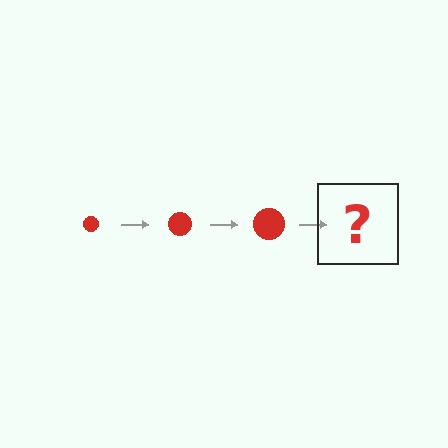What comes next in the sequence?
The next element should be a red circle, larger than the previous one.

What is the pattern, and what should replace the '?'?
The pattern is that the circle gets progressively larger each step. The '?' should be a red circle, larger than the previous one.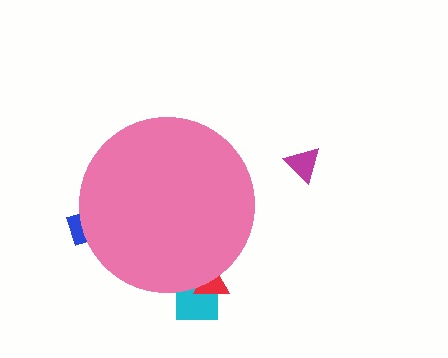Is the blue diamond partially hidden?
Yes, the blue diamond is partially hidden behind the pink circle.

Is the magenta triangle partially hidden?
No, the magenta triangle is fully visible.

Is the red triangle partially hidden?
Yes, the red triangle is partially hidden behind the pink circle.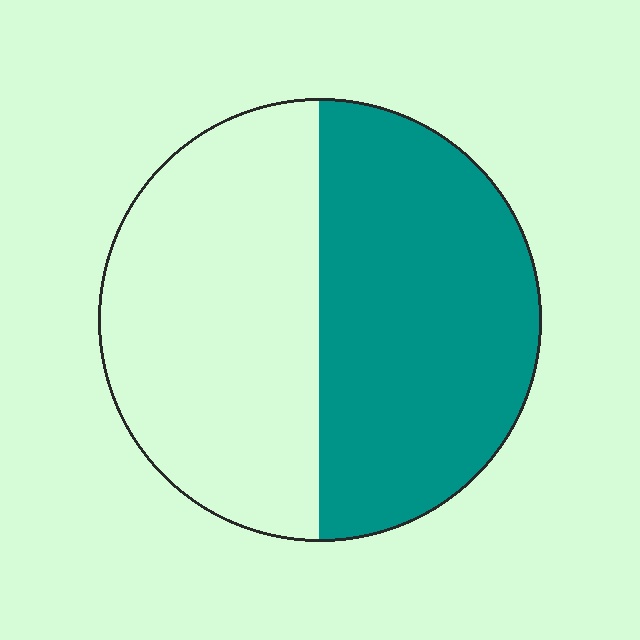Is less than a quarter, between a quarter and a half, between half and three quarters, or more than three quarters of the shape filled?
Between half and three quarters.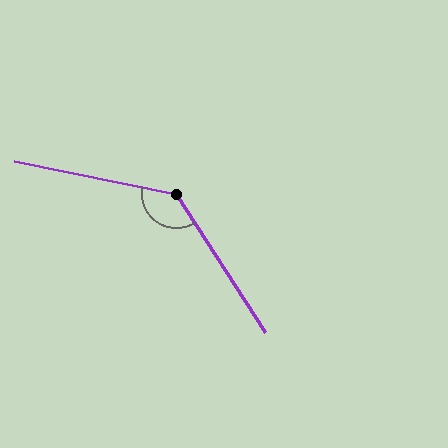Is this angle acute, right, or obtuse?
It is obtuse.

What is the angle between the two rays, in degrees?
Approximately 134 degrees.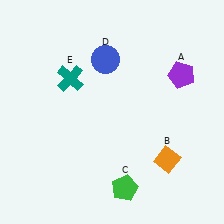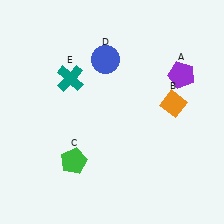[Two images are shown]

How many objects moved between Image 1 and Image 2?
2 objects moved between the two images.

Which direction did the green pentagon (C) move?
The green pentagon (C) moved left.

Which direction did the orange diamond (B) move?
The orange diamond (B) moved up.